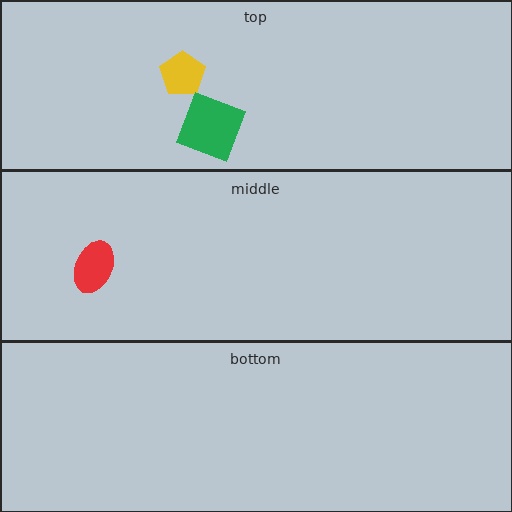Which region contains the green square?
The top region.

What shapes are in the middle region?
The red ellipse.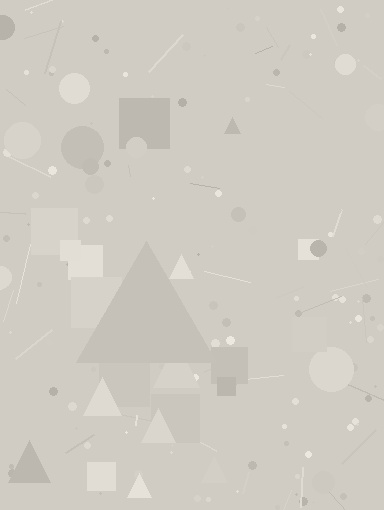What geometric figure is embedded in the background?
A triangle is embedded in the background.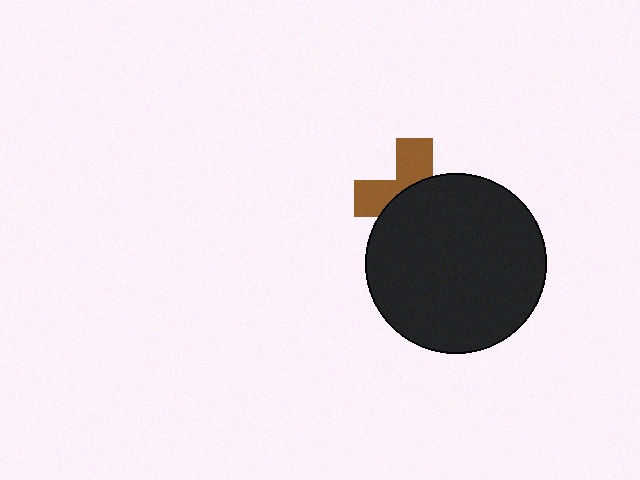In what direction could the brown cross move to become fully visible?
The brown cross could move up. That would shift it out from behind the black circle entirely.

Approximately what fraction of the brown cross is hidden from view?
Roughly 60% of the brown cross is hidden behind the black circle.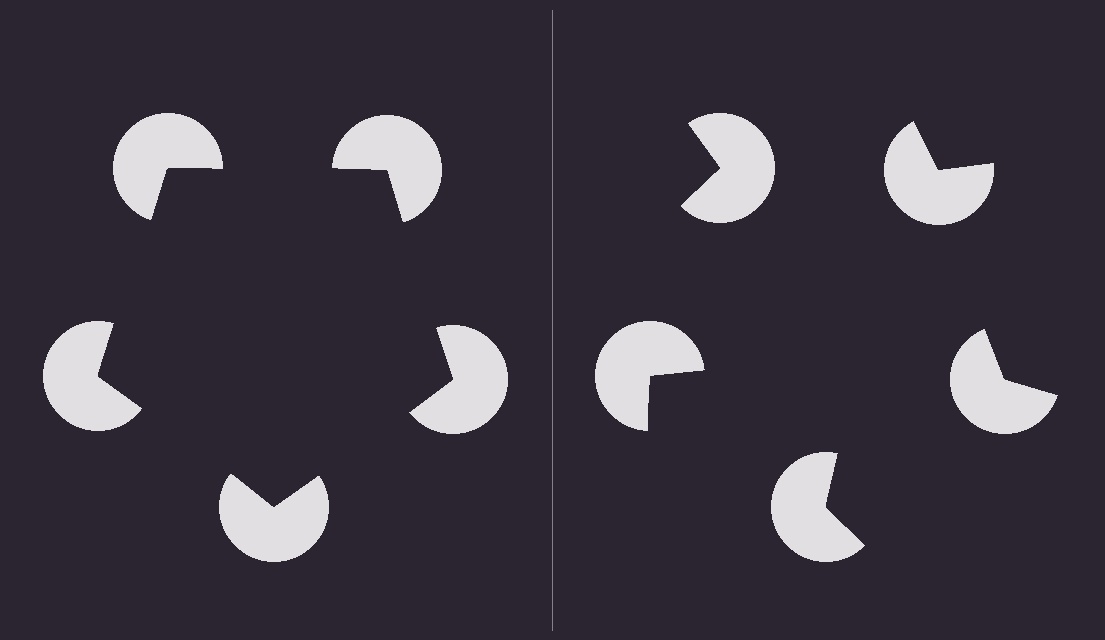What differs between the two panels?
The pac-man discs are positioned identically on both sides; only the wedge orientations differ. On the left they align to a pentagon; on the right they are misaligned.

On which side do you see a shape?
An illusory pentagon appears on the left side. On the right side the wedge cuts are rotated, so no coherent shape forms.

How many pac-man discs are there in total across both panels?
10 — 5 on each side.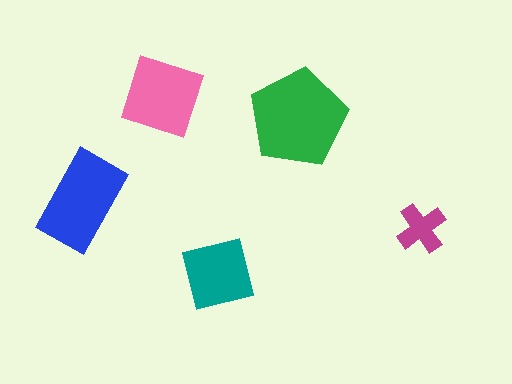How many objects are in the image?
There are 5 objects in the image.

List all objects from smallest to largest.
The magenta cross, the teal square, the pink square, the blue rectangle, the green pentagon.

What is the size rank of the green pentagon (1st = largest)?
1st.